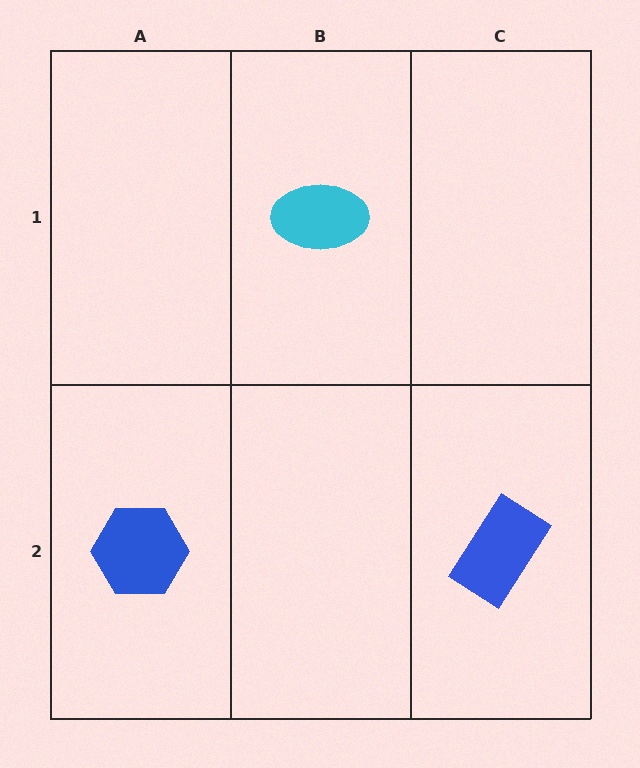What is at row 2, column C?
A blue rectangle.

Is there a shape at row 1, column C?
No, that cell is empty.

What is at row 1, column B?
A cyan ellipse.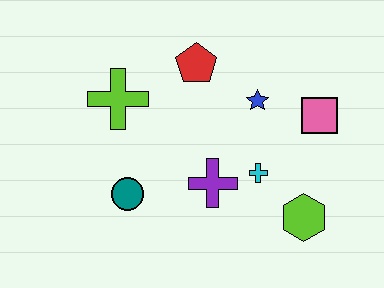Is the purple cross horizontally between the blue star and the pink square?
No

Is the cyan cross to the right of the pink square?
No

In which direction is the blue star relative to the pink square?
The blue star is to the left of the pink square.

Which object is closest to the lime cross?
The red pentagon is closest to the lime cross.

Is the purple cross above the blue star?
No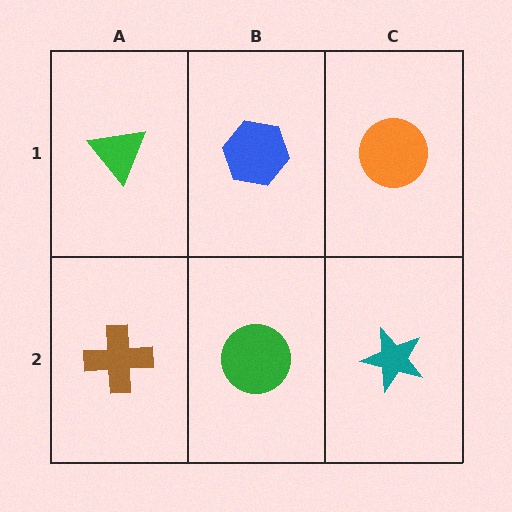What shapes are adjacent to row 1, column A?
A brown cross (row 2, column A), a blue hexagon (row 1, column B).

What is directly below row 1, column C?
A teal star.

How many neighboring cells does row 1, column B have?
3.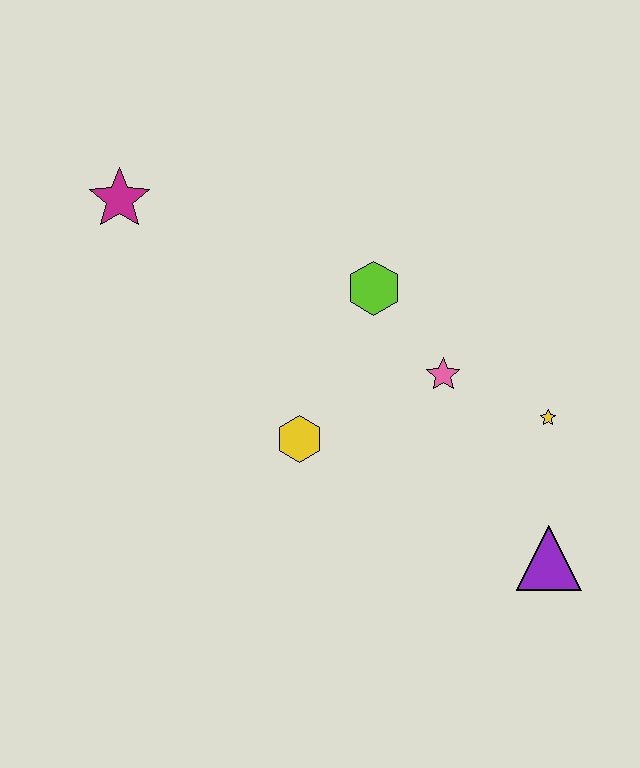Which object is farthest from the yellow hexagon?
The magenta star is farthest from the yellow hexagon.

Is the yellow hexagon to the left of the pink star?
Yes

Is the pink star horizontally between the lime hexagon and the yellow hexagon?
No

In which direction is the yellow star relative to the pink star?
The yellow star is to the right of the pink star.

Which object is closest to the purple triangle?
The yellow star is closest to the purple triangle.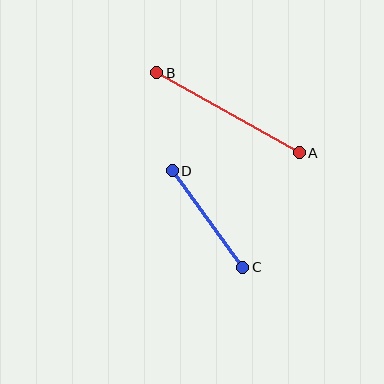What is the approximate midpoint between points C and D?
The midpoint is at approximately (208, 219) pixels.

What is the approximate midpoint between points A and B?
The midpoint is at approximately (228, 113) pixels.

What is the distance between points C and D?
The distance is approximately 119 pixels.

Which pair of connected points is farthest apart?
Points A and B are farthest apart.